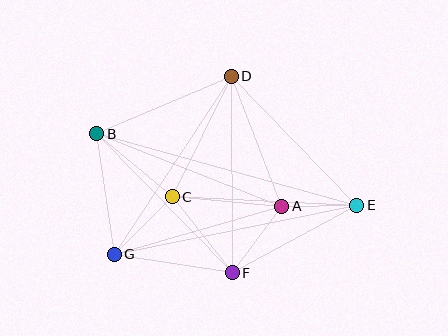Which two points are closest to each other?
Points A and E are closest to each other.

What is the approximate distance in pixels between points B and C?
The distance between B and C is approximately 98 pixels.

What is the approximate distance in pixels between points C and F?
The distance between C and F is approximately 97 pixels.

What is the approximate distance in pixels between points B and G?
The distance between B and G is approximately 122 pixels.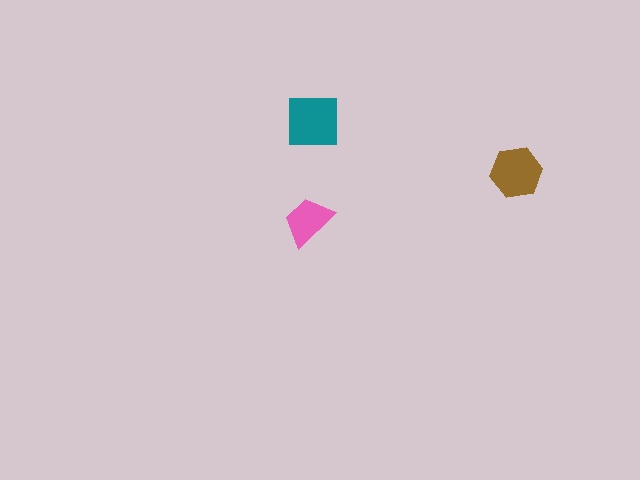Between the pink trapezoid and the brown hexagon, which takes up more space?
The brown hexagon.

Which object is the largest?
The teal square.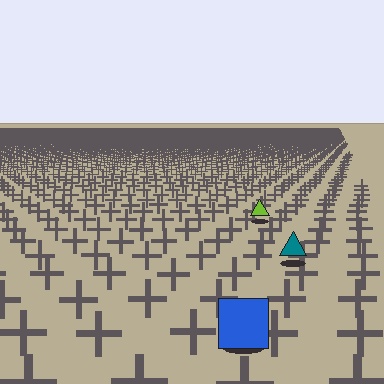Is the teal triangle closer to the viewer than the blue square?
No. The blue square is closer — you can tell from the texture gradient: the ground texture is coarser near it.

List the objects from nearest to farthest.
From nearest to farthest: the blue square, the teal triangle, the lime triangle.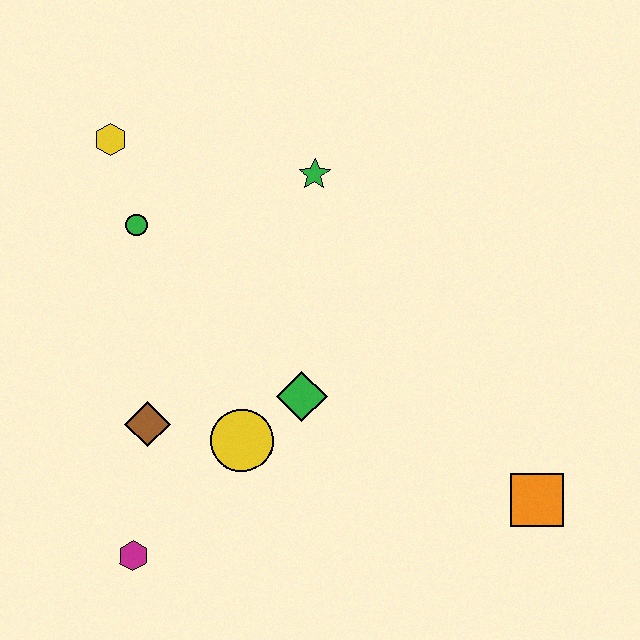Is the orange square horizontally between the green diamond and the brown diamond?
No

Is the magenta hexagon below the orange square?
Yes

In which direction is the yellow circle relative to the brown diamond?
The yellow circle is to the right of the brown diamond.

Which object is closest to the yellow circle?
The green diamond is closest to the yellow circle.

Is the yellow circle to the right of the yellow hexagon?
Yes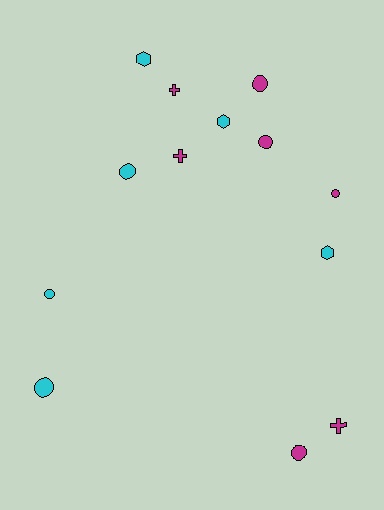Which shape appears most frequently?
Circle, with 7 objects.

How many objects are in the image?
There are 13 objects.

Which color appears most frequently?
Magenta, with 7 objects.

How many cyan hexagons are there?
There are 3 cyan hexagons.